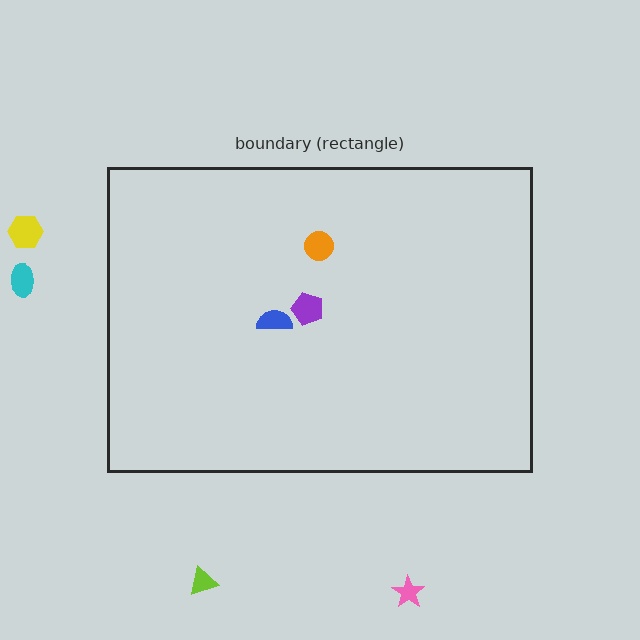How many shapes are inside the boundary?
3 inside, 4 outside.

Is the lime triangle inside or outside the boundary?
Outside.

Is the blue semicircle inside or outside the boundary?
Inside.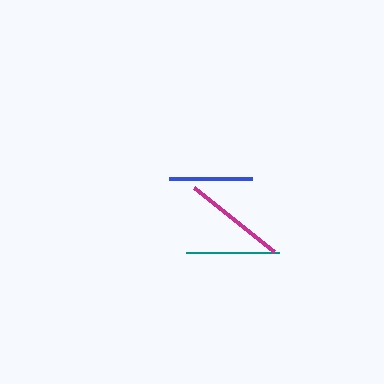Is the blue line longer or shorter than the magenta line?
The magenta line is longer than the blue line.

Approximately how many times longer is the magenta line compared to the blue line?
The magenta line is approximately 1.2 times the length of the blue line.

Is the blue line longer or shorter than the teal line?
The teal line is longer than the blue line.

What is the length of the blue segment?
The blue segment is approximately 84 pixels long.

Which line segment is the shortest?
The blue line is the shortest at approximately 84 pixels.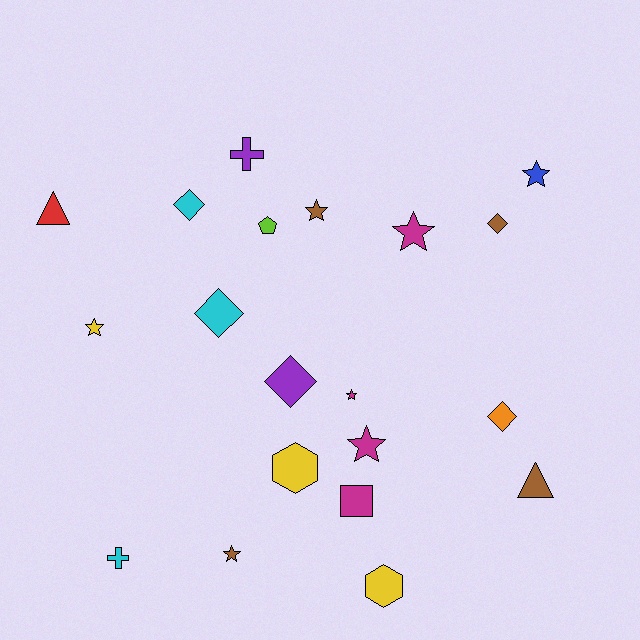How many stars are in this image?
There are 7 stars.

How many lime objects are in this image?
There is 1 lime object.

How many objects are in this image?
There are 20 objects.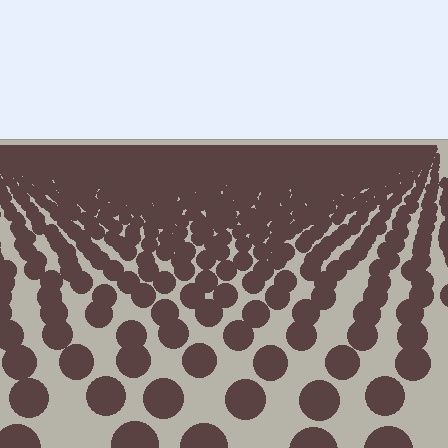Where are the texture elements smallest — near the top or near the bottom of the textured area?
Near the top.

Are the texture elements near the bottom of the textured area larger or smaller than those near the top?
Larger. Near the bottom, elements are closer to the viewer and appear at a bigger on-screen size.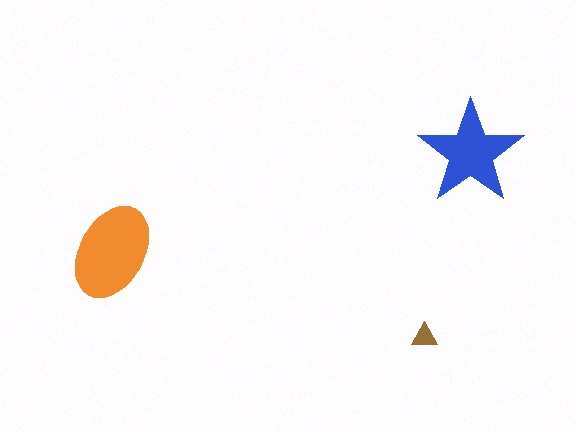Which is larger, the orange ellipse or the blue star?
The orange ellipse.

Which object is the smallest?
The brown triangle.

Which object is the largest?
The orange ellipse.